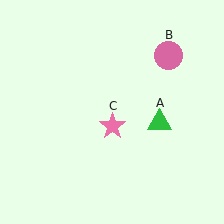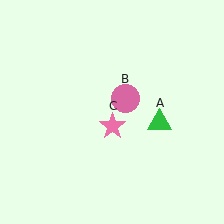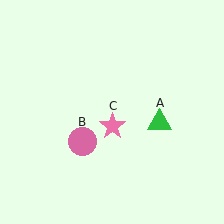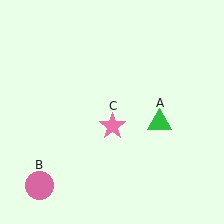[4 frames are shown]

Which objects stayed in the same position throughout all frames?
Green triangle (object A) and pink star (object C) remained stationary.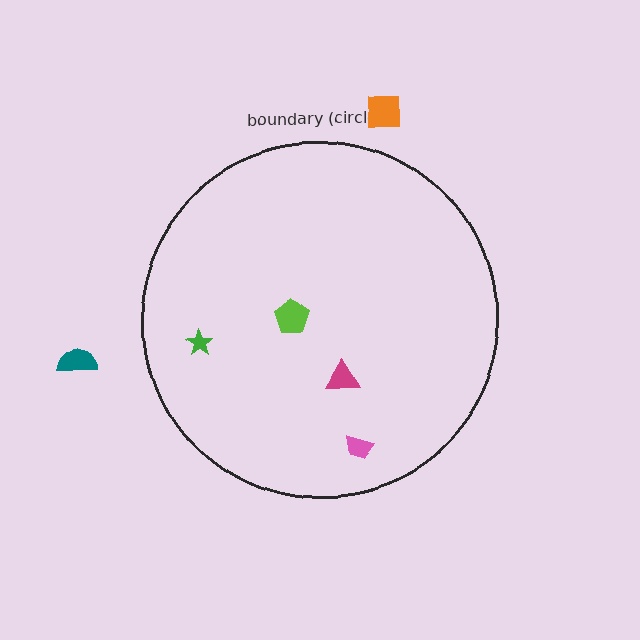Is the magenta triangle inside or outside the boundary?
Inside.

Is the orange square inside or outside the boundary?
Outside.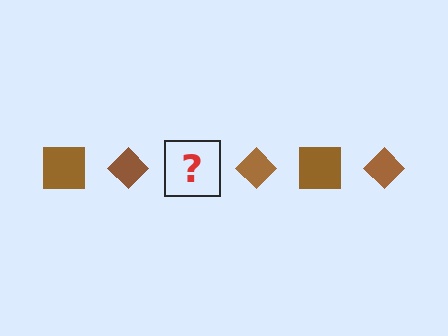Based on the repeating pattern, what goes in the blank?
The blank should be a brown square.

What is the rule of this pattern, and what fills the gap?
The rule is that the pattern cycles through square, diamond shapes in brown. The gap should be filled with a brown square.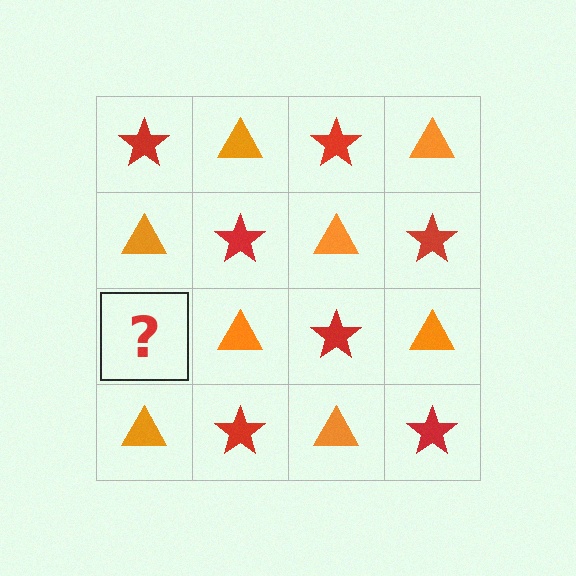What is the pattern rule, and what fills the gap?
The rule is that it alternates red star and orange triangle in a checkerboard pattern. The gap should be filled with a red star.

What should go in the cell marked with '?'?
The missing cell should contain a red star.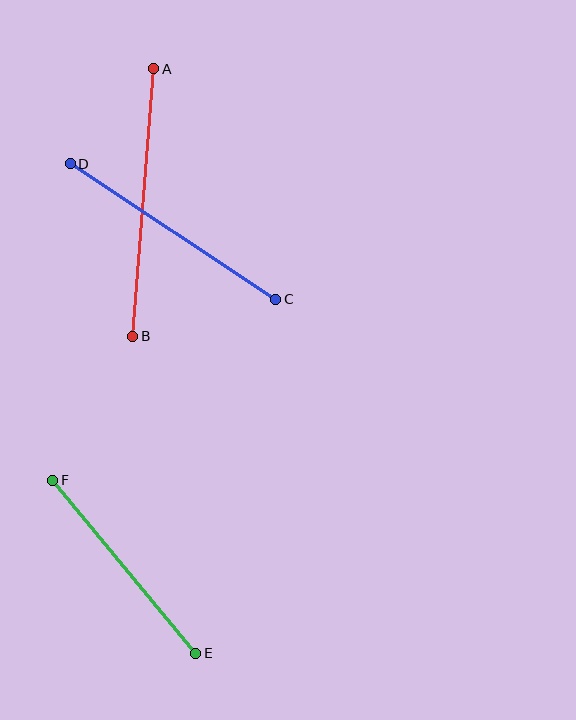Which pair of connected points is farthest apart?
Points A and B are farthest apart.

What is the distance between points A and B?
The distance is approximately 268 pixels.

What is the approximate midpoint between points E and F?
The midpoint is at approximately (124, 567) pixels.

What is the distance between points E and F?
The distance is approximately 225 pixels.